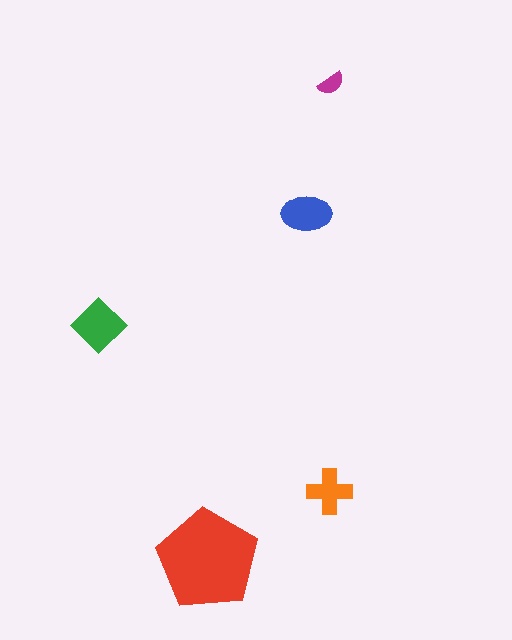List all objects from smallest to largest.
The magenta semicircle, the orange cross, the blue ellipse, the green diamond, the red pentagon.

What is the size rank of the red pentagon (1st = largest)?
1st.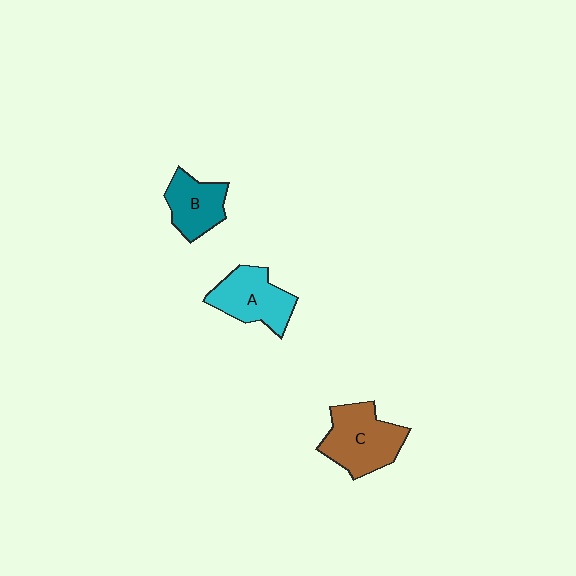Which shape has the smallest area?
Shape B (teal).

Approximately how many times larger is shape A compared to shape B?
Approximately 1.2 times.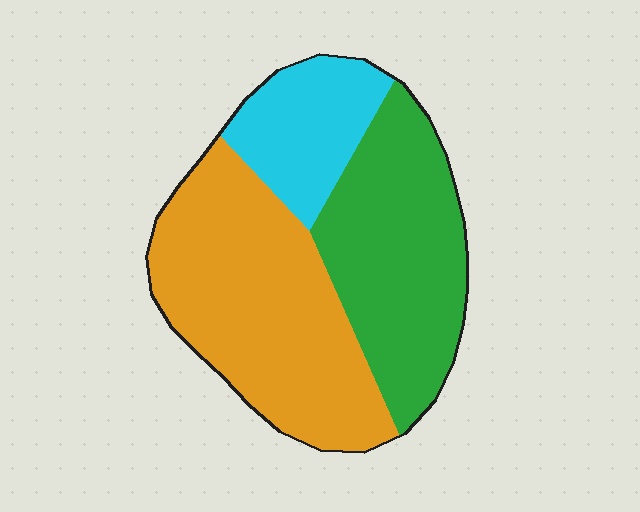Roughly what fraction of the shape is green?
Green covers about 35% of the shape.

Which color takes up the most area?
Orange, at roughly 45%.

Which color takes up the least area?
Cyan, at roughly 20%.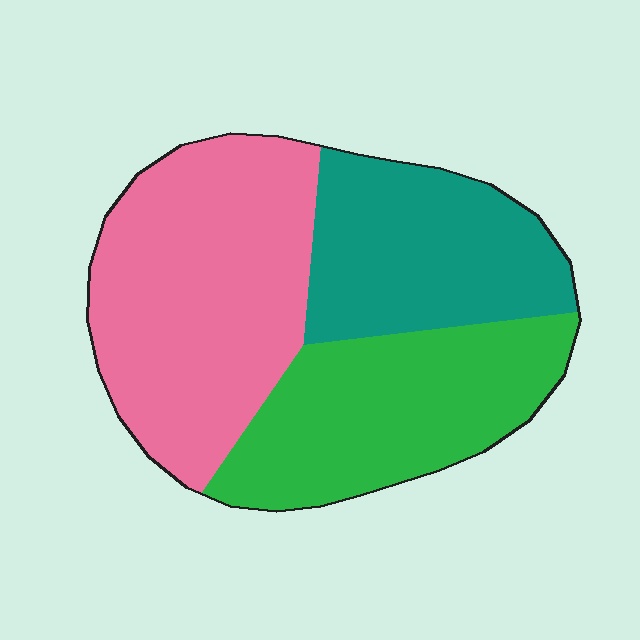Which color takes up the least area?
Teal, at roughly 25%.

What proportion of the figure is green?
Green takes up about one third (1/3) of the figure.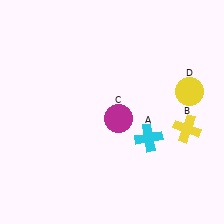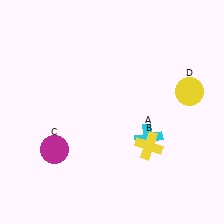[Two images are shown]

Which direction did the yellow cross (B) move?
The yellow cross (B) moved left.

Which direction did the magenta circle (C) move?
The magenta circle (C) moved left.